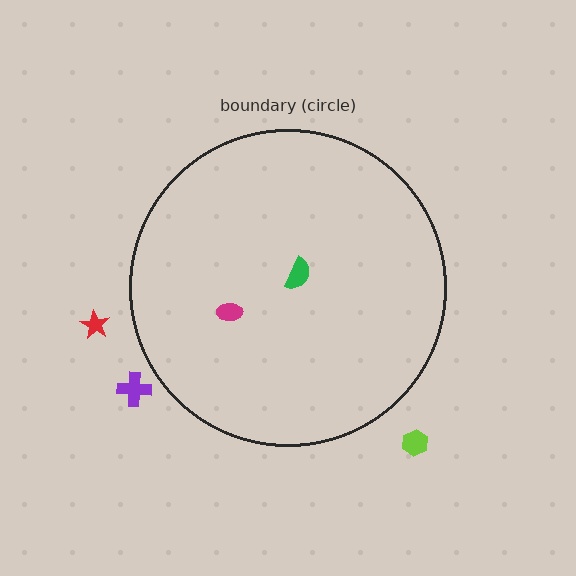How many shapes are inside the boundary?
2 inside, 3 outside.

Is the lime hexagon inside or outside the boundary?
Outside.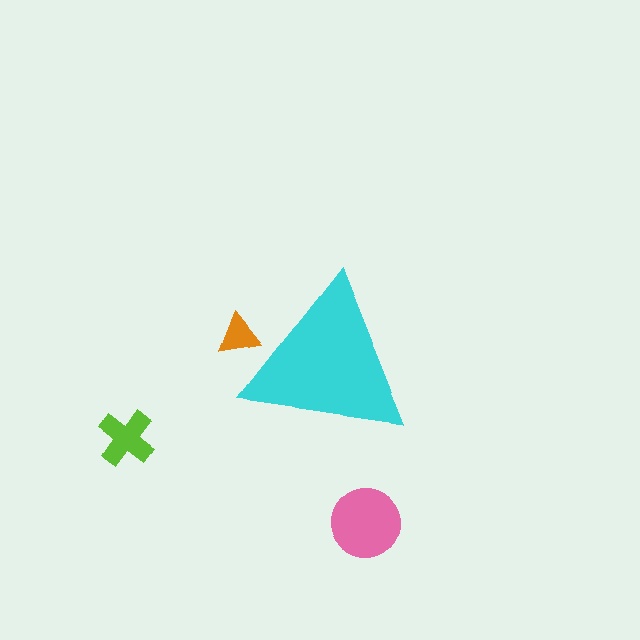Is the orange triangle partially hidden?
Yes, the orange triangle is partially hidden behind the cyan triangle.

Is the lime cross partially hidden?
No, the lime cross is fully visible.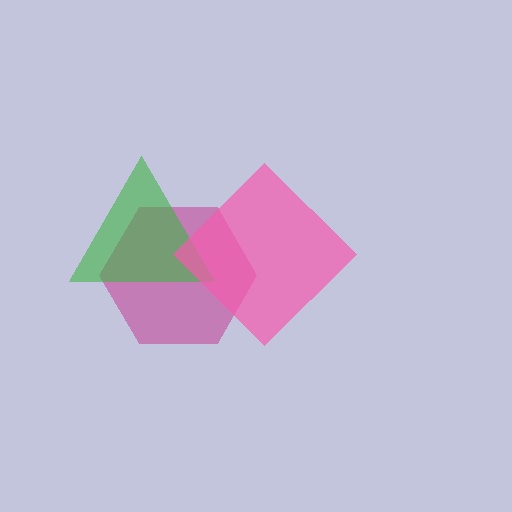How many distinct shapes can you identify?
There are 3 distinct shapes: a magenta hexagon, a green triangle, a pink diamond.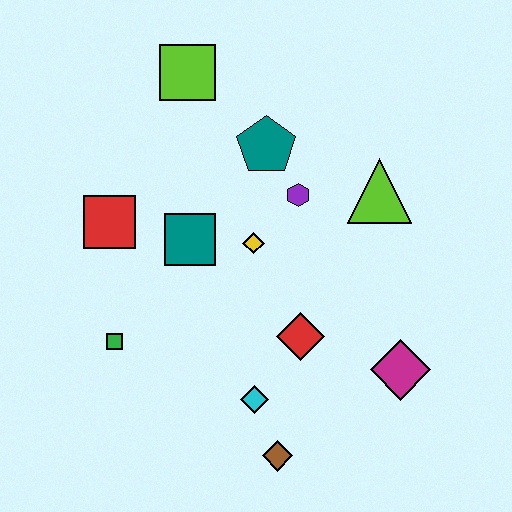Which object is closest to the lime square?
The teal pentagon is closest to the lime square.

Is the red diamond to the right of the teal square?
Yes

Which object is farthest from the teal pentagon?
The brown diamond is farthest from the teal pentagon.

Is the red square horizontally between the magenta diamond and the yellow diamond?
No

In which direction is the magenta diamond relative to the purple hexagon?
The magenta diamond is below the purple hexagon.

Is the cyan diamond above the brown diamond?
Yes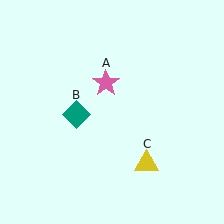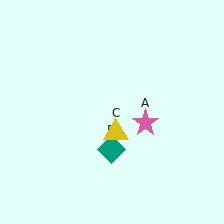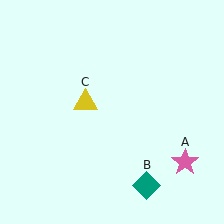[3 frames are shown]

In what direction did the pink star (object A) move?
The pink star (object A) moved down and to the right.